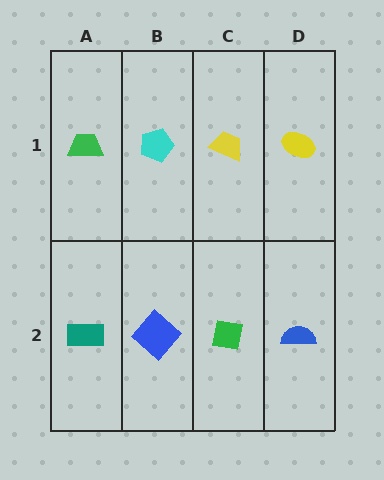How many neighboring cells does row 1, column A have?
2.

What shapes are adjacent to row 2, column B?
A cyan pentagon (row 1, column B), a teal rectangle (row 2, column A), a green square (row 2, column C).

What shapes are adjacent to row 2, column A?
A green trapezoid (row 1, column A), a blue diamond (row 2, column B).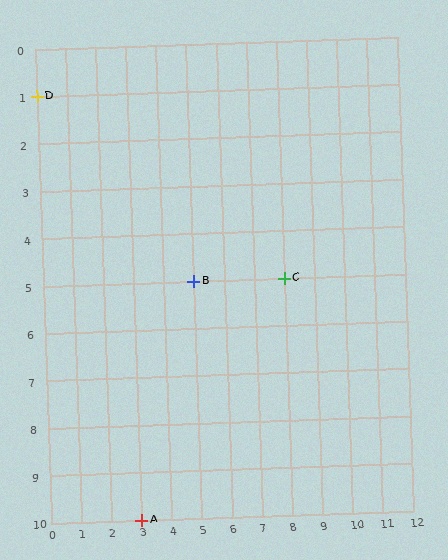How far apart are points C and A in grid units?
Points C and A are 5 columns and 5 rows apart (about 7.1 grid units diagonally).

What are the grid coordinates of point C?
Point C is at grid coordinates (8, 5).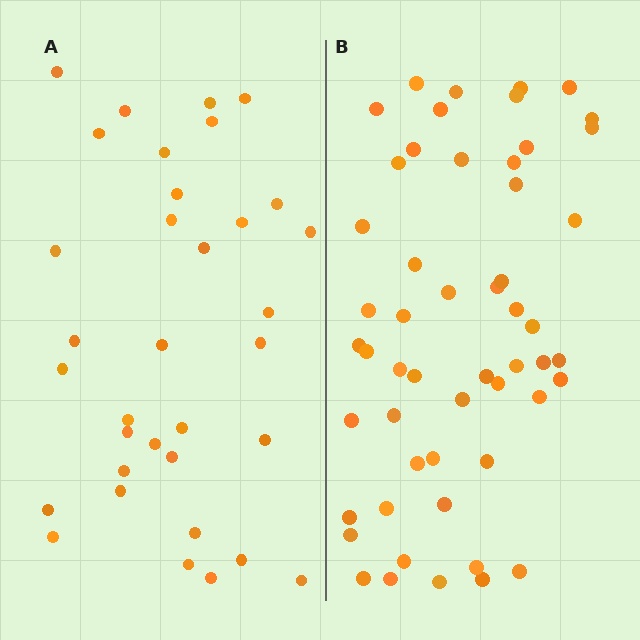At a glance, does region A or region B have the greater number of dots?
Region B (the right region) has more dots.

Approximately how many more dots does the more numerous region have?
Region B has approximately 20 more dots than region A.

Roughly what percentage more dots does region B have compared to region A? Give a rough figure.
About 55% more.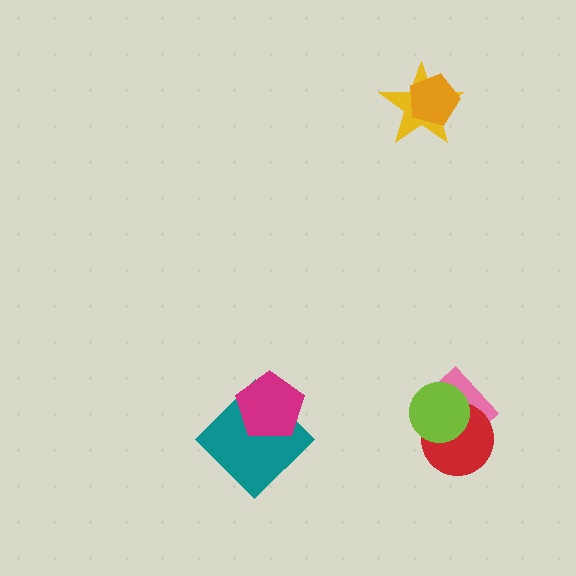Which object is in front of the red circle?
The lime circle is in front of the red circle.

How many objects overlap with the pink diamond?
2 objects overlap with the pink diamond.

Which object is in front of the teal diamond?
The magenta pentagon is in front of the teal diamond.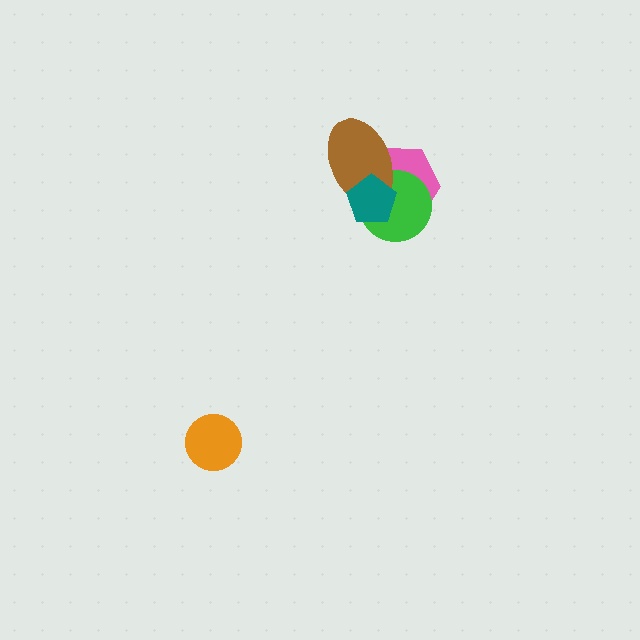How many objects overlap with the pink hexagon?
3 objects overlap with the pink hexagon.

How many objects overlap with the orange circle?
0 objects overlap with the orange circle.